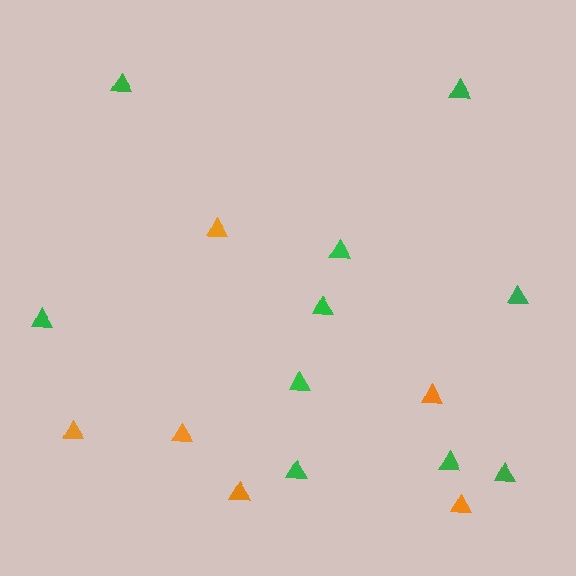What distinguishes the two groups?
There are 2 groups: one group of green triangles (10) and one group of orange triangles (6).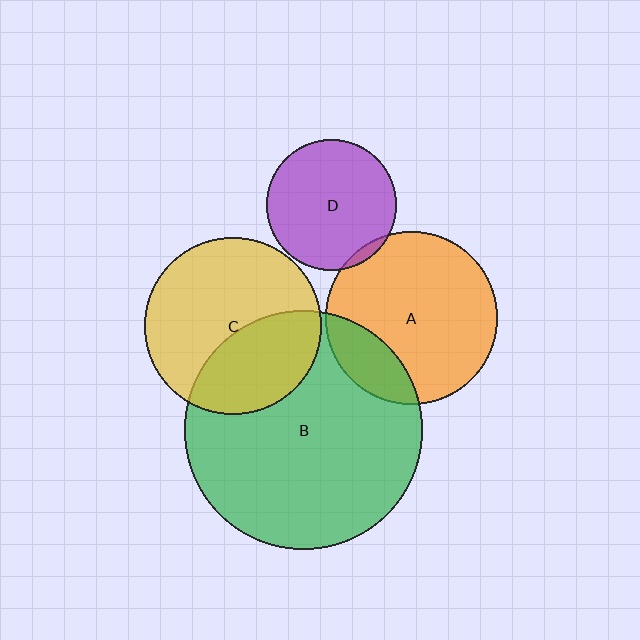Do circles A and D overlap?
Yes.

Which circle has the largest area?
Circle B (green).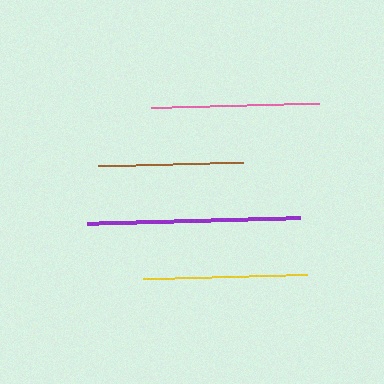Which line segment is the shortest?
The brown line is the shortest at approximately 145 pixels.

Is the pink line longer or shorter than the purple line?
The purple line is longer than the pink line.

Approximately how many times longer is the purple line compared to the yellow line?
The purple line is approximately 1.3 times the length of the yellow line.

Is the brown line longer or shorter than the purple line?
The purple line is longer than the brown line.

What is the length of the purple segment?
The purple segment is approximately 213 pixels long.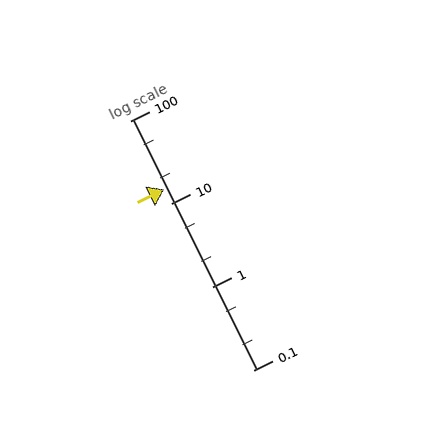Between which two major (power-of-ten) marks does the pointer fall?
The pointer is between 10 and 100.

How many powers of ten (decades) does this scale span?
The scale spans 3 decades, from 0.1 to 100.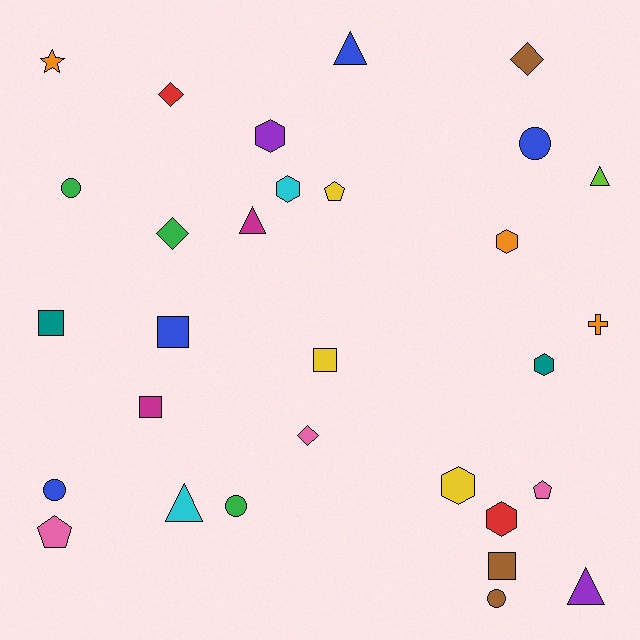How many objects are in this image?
There are 30 objects.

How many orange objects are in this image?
There are 3 orange objects.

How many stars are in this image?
There is 1 star.